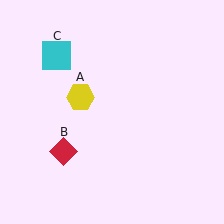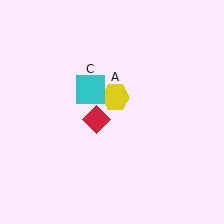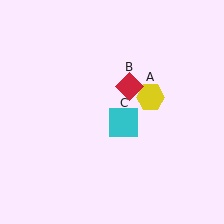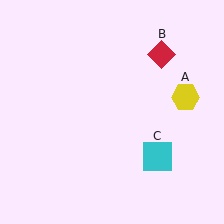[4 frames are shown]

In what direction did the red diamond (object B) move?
The red diamond (object B) moved up and to the right.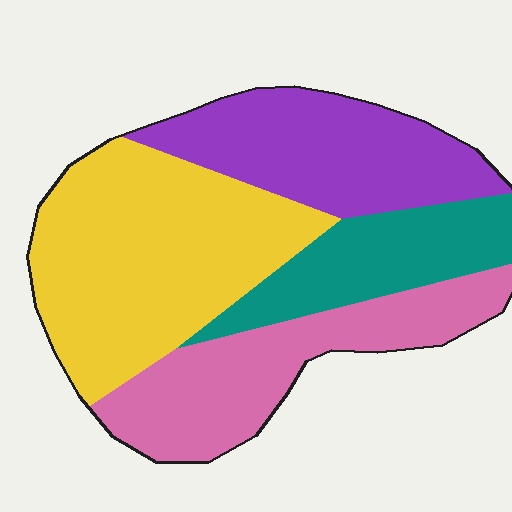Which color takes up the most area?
Yellow, at roughly 35%.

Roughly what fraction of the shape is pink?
Pink takes up about one quarter (1/4) of the shape.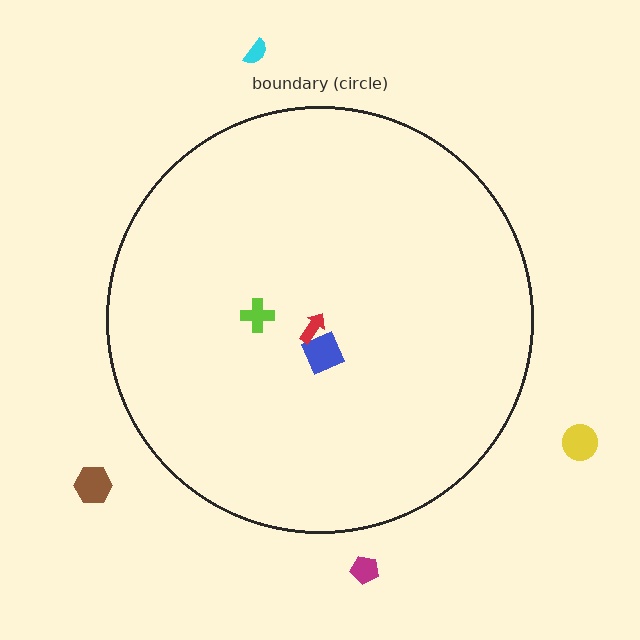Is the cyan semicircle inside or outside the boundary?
Outside.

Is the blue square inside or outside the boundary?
Inside.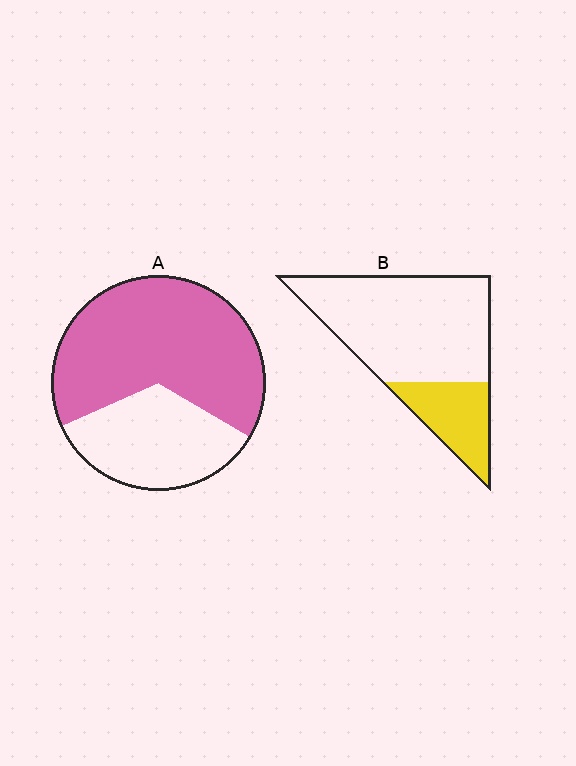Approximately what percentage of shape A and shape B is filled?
A is approximately 65% and B is approximately 25%.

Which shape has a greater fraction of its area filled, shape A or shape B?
Shape A.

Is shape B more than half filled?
No.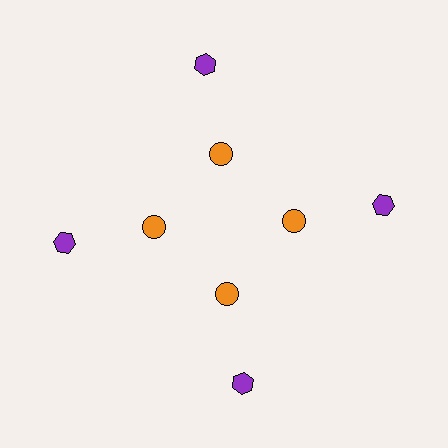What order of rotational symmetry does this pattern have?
This pattern has 4-fold rotational symmetry.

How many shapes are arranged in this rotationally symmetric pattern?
There are 8 shapes, arranged in 4 groups of 2.